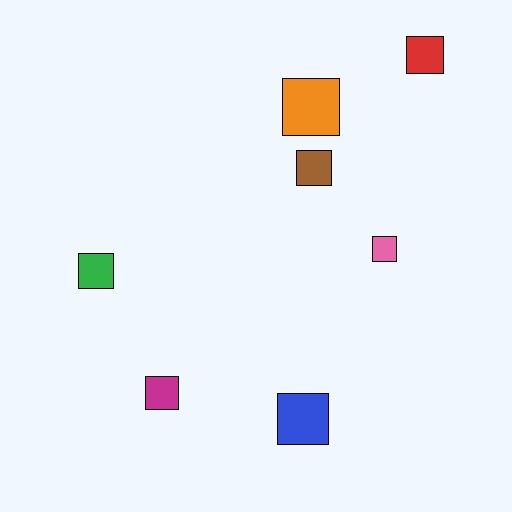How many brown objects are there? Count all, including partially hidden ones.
There is 1 brown object.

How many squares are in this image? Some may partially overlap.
There are 7 squares.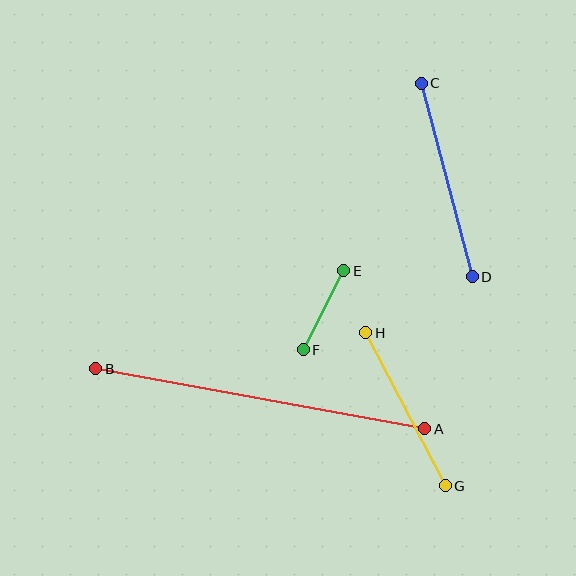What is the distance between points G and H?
The distance is approximately 173 pixels.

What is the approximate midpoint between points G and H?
The midpoint is at approximately (405, 409) pixels.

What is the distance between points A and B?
The distance is approximately 334 pixels.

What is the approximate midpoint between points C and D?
The midpoint is at approximately (447, 180) pixels.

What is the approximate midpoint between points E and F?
The midpoint is at approximately (324, 310) pixels.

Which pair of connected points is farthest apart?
Points A and B are farthest apart.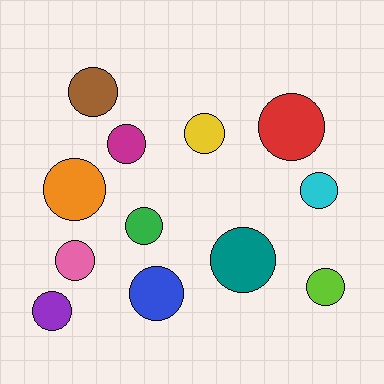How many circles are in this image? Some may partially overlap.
There are 12 circles.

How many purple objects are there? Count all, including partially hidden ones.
There is 1 purple object.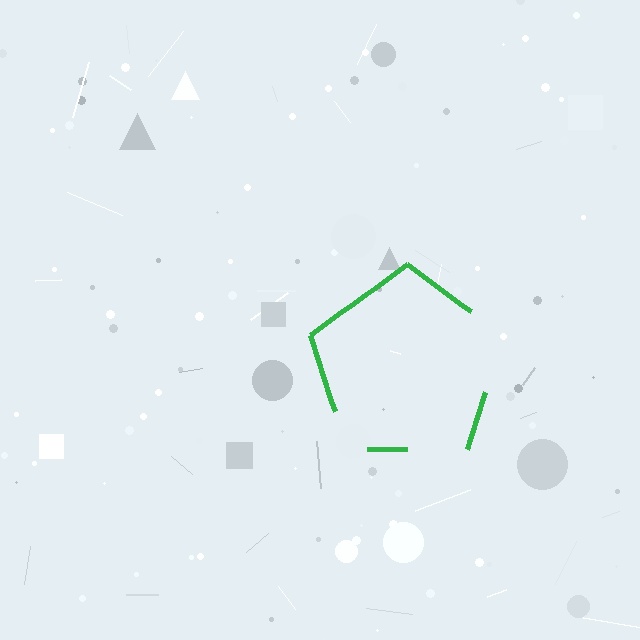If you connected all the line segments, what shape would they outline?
They would outline a pentagon.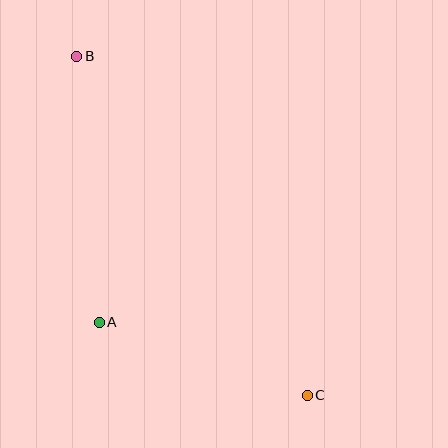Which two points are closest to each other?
Points A and C are closest to each other.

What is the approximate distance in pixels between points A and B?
The distance between A and B is approximately 267 pixels.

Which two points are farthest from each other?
Points B and C are farthest from each other.